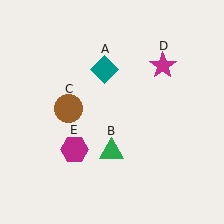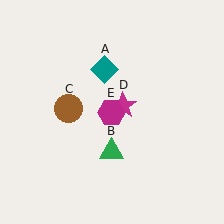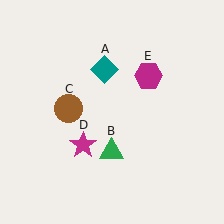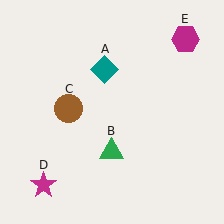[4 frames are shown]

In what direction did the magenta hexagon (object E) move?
The magenta hexagon (object E) moved up and to the right.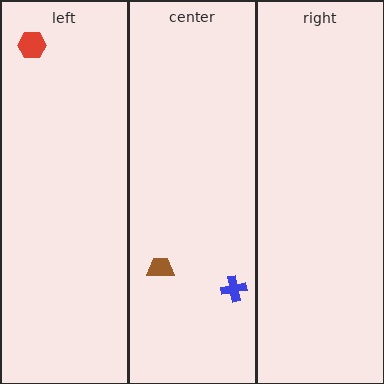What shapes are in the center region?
The brown trapezoid, the blue cross.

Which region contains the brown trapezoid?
The center region.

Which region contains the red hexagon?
The left region.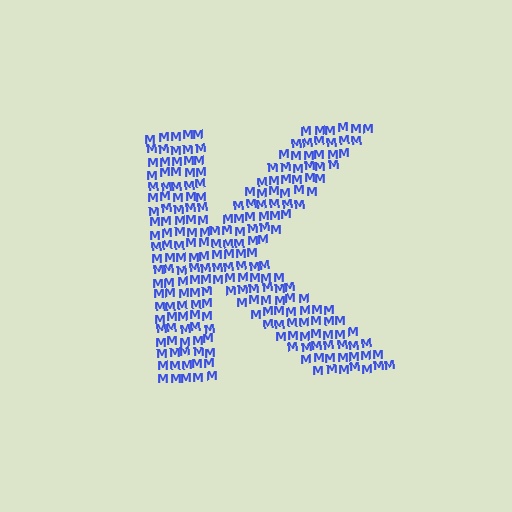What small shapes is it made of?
It is made of small letter M's.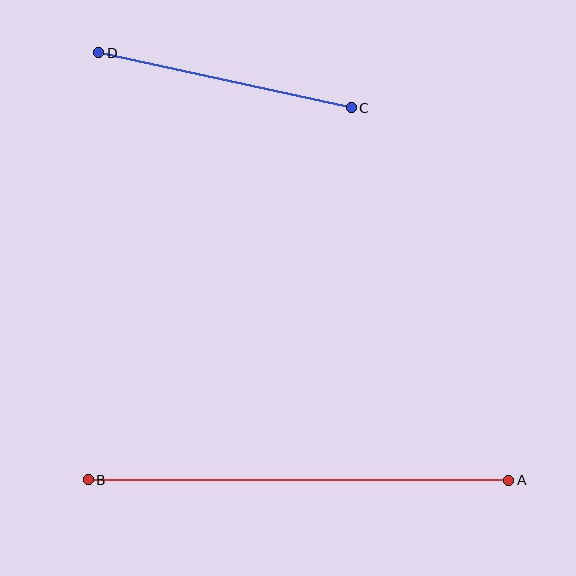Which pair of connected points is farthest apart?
Points A and B are farthest apart.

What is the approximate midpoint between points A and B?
The midpoint is at approximately (298, 480) pixels.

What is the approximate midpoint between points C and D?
The midpoint is at approximately (225, 80) pixels.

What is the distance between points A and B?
The distance is approximately 420 pixels.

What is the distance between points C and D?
The distance is approximately 259 pixels.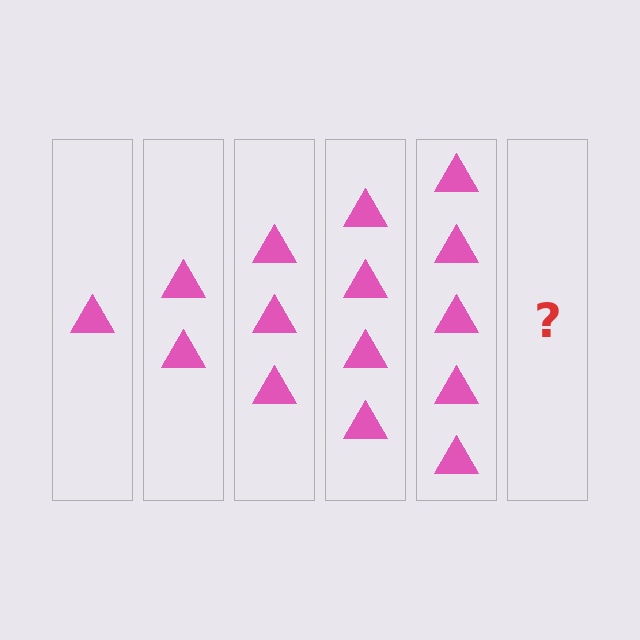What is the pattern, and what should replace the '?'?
The pattern is that each step adds one more triangle. The '?' should be 6 triangles.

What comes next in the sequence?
The next element should be 6 triangles.